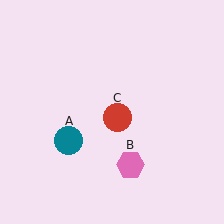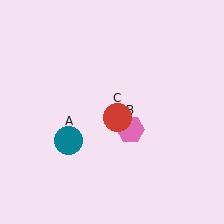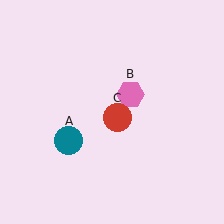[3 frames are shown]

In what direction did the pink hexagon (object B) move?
The pink hexagon (object B) moved up.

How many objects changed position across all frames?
1 object changed position: pink hexagon (object B).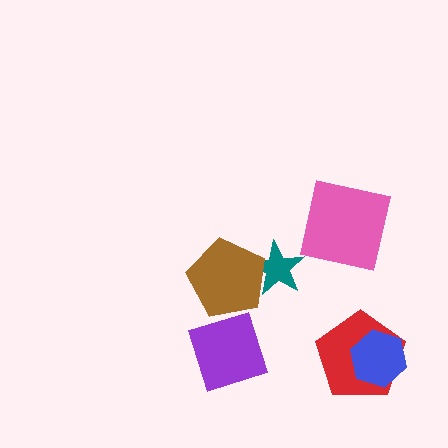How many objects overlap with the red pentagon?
1 object overlaps with the red pentagon.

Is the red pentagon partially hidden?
Yes, it is partially covered by another shape.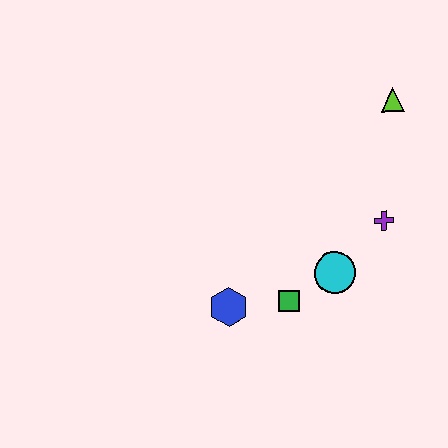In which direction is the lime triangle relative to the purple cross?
The lime triangle is above the purple cross.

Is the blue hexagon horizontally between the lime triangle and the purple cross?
No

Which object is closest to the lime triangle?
The purple cross is closest to the lime triangle.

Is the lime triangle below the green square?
No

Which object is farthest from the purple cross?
The blue hexagon is farthest from the purple cross.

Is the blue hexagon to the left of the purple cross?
Yes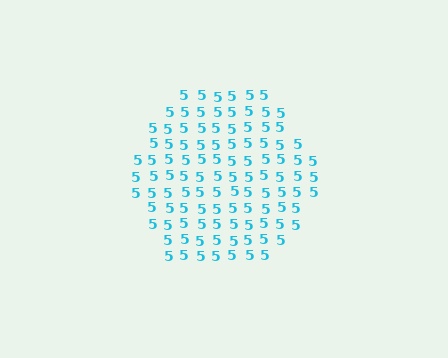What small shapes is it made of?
It is made of small digit 5's.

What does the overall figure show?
The overall figure shows a hexagon.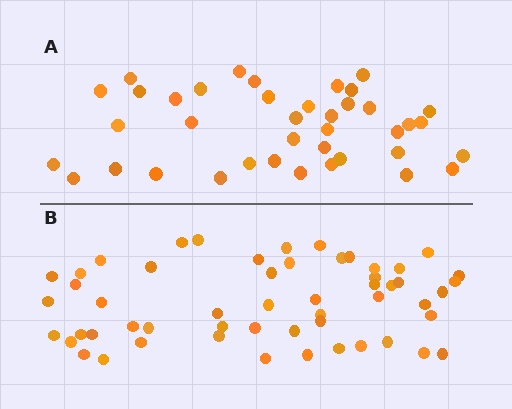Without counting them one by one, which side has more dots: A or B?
Region B (the bottom region) has more dots.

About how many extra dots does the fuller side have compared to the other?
Region B has approximately 15 more dots than region A.